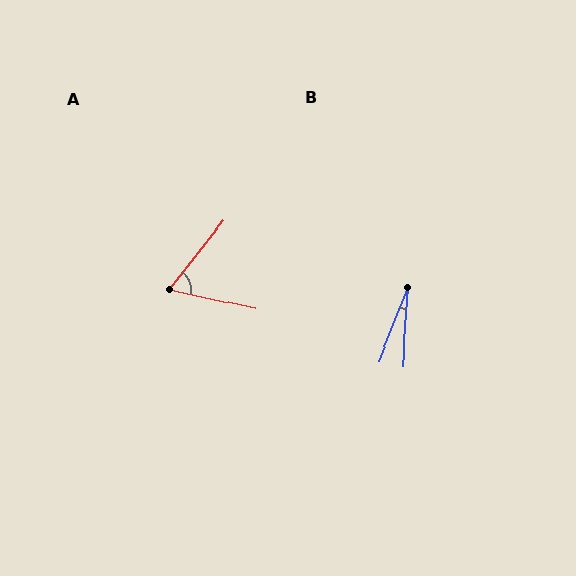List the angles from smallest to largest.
B (18°), A (64°).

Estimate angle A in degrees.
Approximately 64 degrees.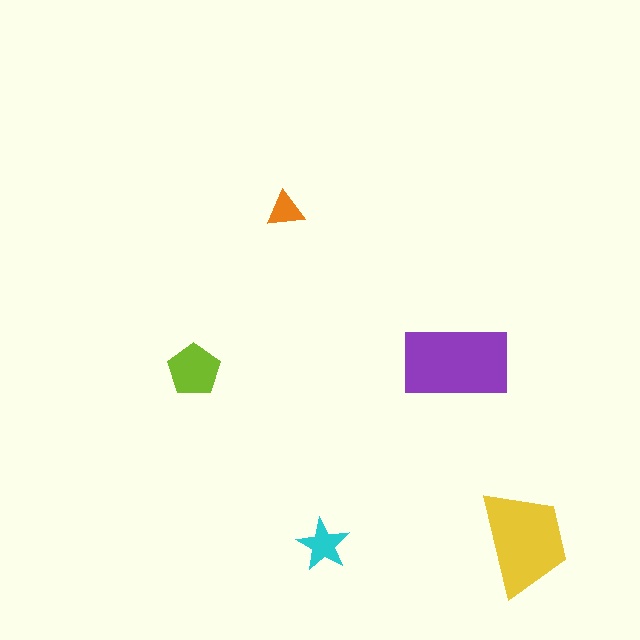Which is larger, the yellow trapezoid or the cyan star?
The yellow trapezoid.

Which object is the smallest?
The orange triangle.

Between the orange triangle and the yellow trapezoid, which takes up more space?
The yellow trapezoid.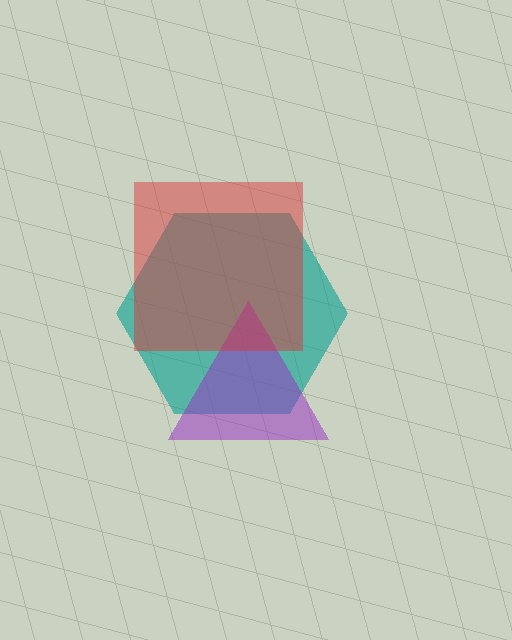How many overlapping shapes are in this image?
There are 3 overlapping shapes in the image.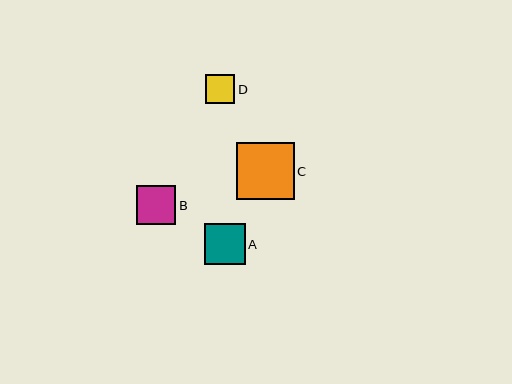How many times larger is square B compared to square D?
Square B is approximately 1.4 times the size of square D.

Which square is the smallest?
Square D is the smallest with a size of approximately 29 pixels.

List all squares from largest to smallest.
From largest to smallest: C, A, B, D.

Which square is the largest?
Square C is the largest with a size of approximately 57 pixels.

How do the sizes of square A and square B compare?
Square A and square B are approximately the same size.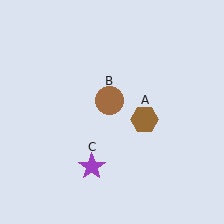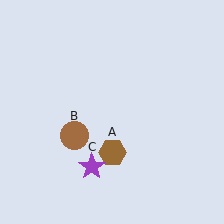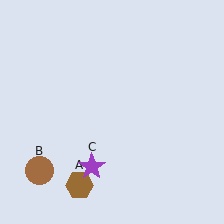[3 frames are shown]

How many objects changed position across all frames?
2 objects changed position: brown hexagon (object A), brown circle (object B).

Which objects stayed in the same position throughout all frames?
Purple star (object C) remained stationary.